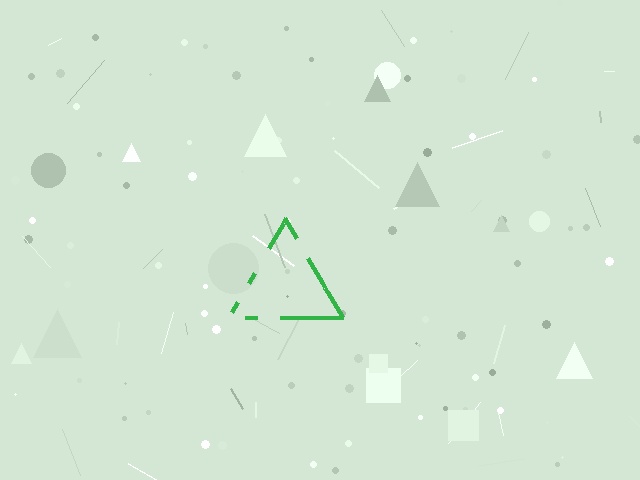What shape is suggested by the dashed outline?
The dashed outline suggests a triangle.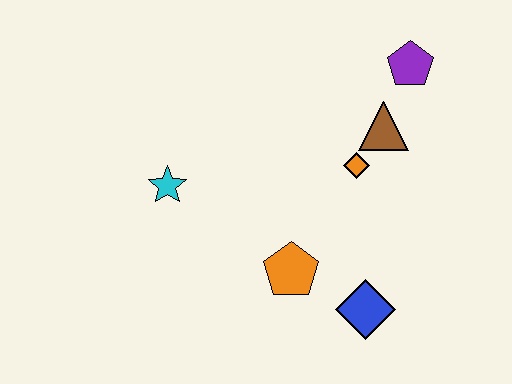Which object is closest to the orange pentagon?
The blue diamond is closest to the orange pentagon.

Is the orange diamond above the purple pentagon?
No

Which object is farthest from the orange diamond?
The cyan star is farthest from the orange diamond.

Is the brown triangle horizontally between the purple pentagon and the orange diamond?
Yes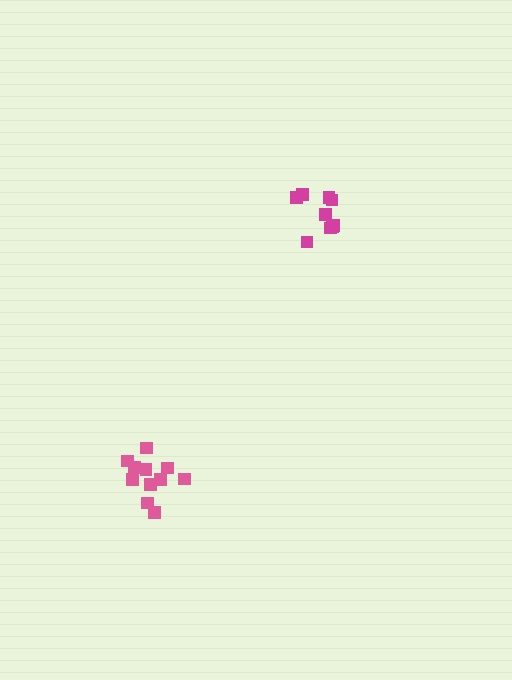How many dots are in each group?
Group 1: 9 dots, Group 2: 12 dots (21 total).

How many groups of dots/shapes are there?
There are 2 groups.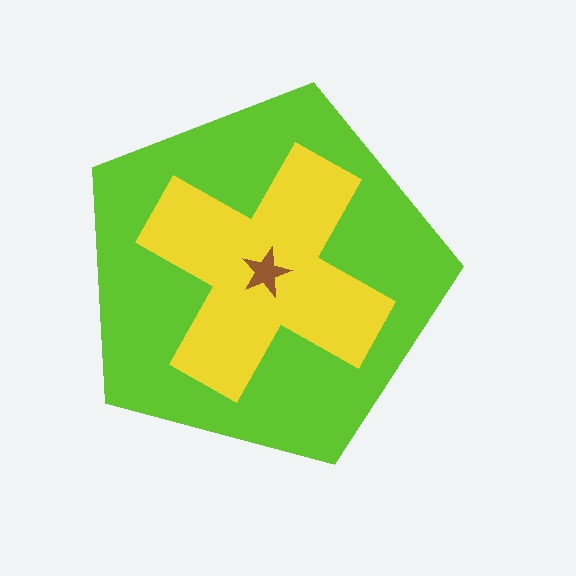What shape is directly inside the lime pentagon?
The yellow cross.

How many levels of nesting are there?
3.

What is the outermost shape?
The lime pentagon.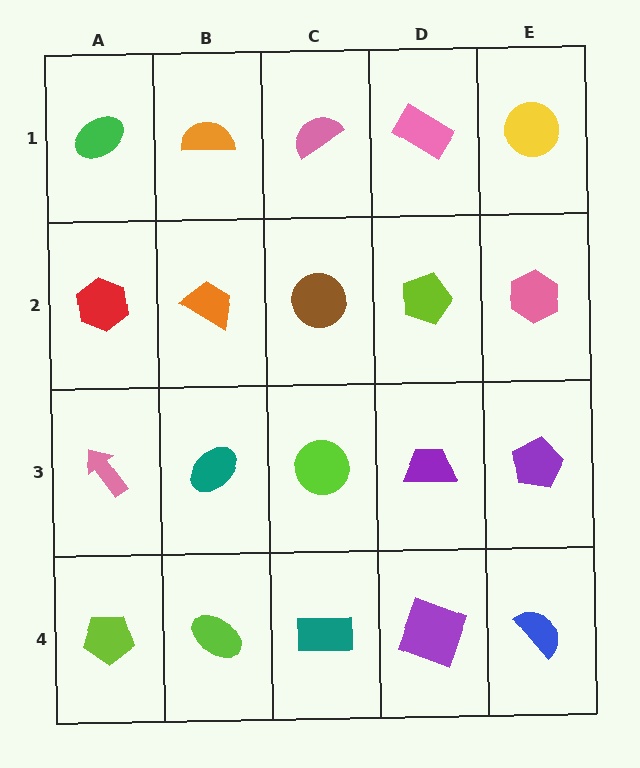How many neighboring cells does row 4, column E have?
2.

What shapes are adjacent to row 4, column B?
A teal ellipse (row 3, column B), a lime pentagon (row 4, column A), a teal rectangle (row 4, column C).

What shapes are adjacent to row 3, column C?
A brown circle (row 2, column C), a teal rectangle (row 4, column C), a teal ellipse (row 3, column B), a purple trapezoid (row 3, column D).